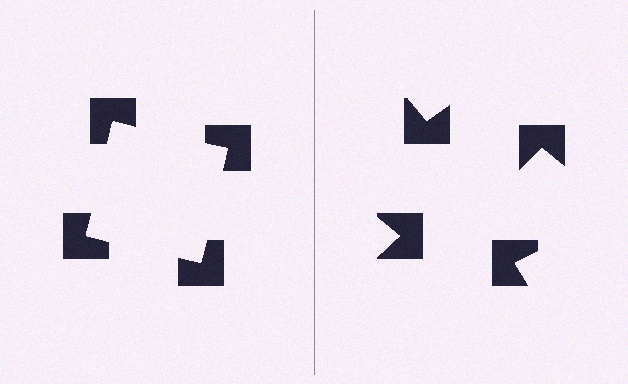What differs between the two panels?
The notched squares are positioned identically on both sides; only the wedge orientations differ. On the left they align to a square; on the right they are misaligned.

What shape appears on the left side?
An illusory square.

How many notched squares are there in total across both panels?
8 — 4 on each side.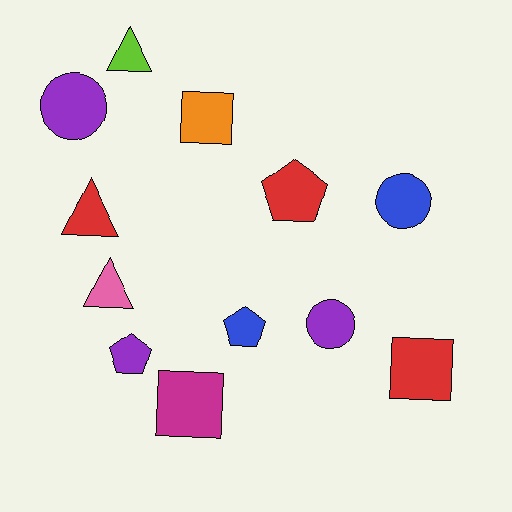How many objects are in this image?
There are 12 objects.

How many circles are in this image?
There are 3 circles.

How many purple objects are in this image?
There are 3 purple objects.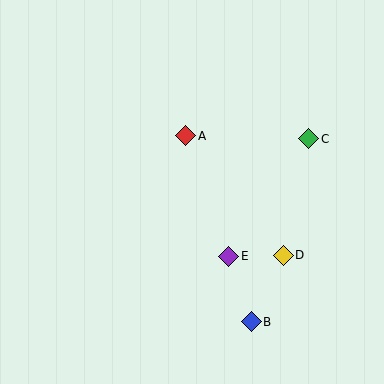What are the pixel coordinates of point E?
Point E is at (229, 256).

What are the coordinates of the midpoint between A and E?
The midpoint between A and E is at (207, 196).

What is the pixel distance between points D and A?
The distance between D and A is 154 pixels.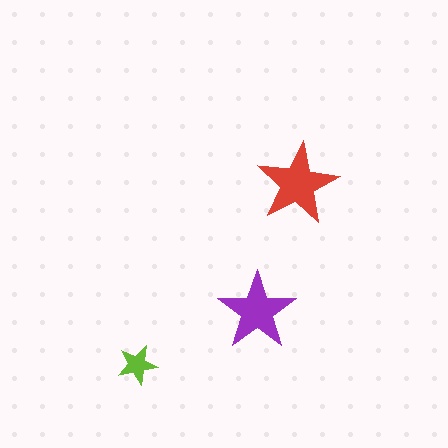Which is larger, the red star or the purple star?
The red one.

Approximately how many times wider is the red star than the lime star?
About 2 times wider.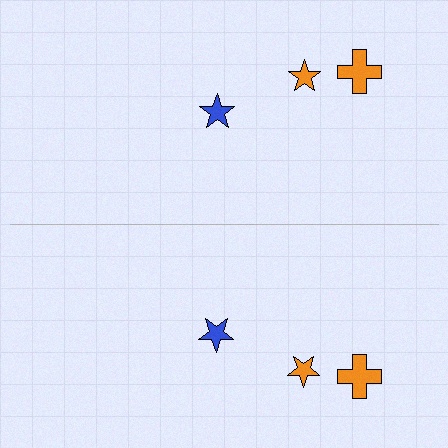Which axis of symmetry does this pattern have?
The pattern has a horizontal axis of symmetry running through the center of the image.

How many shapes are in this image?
There are 6 shapes in this image.